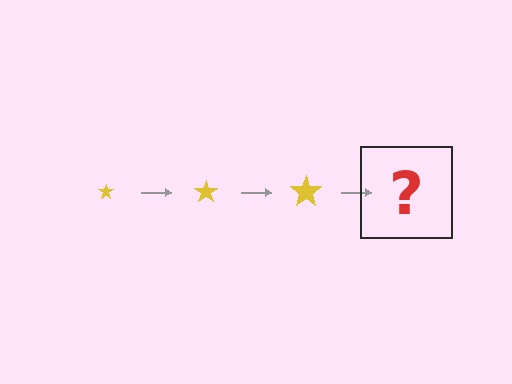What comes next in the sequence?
The next element should be a yellow star, larger than the previous one.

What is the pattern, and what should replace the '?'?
The pattern is that the star gets progressively larger each step. The '?' should be a yellow star, larger than the previous one.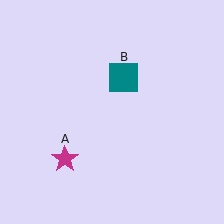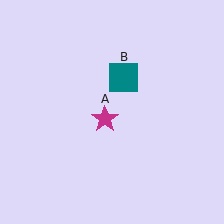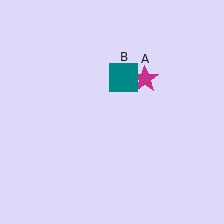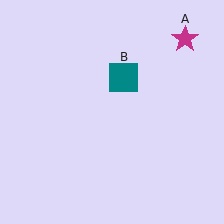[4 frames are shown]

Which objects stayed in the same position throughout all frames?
Teal square (object B) remained stationary.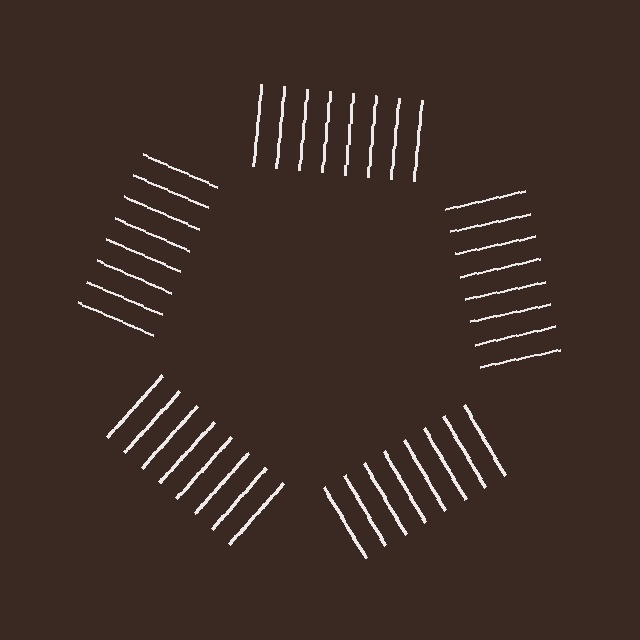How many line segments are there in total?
40 — 8 along each of the 5 edges.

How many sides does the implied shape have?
5 sides — the line-ends trace a pentagon.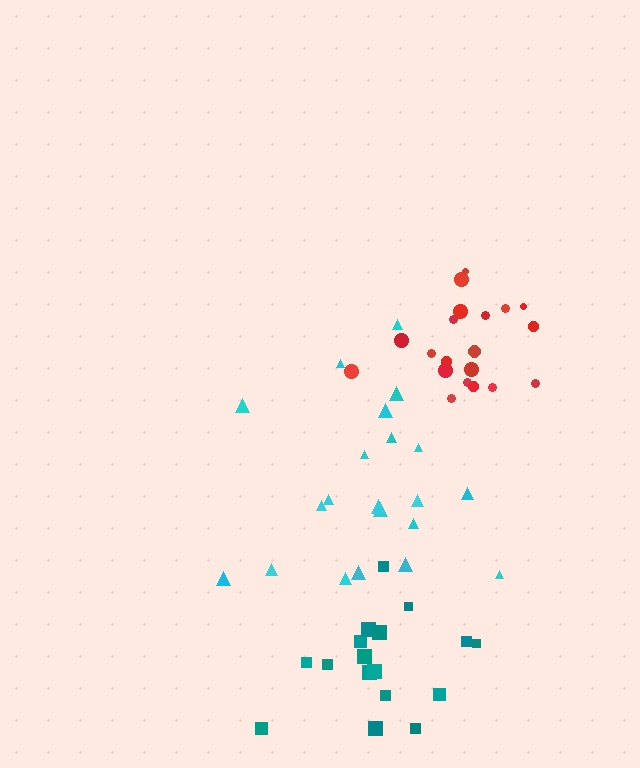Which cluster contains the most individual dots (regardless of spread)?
Cyan (21).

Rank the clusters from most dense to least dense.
red, cyan, teal.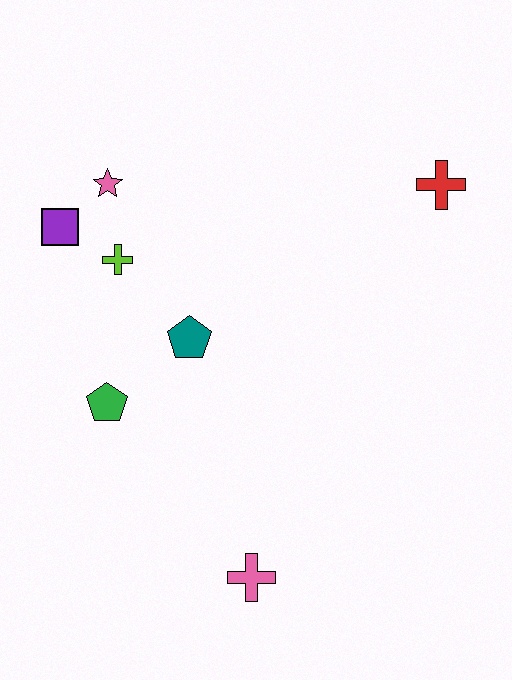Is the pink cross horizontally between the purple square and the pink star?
No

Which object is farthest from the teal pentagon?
The red cross is farthest from the teal pentagon.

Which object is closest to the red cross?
The teal pentagon is closest to the red cross.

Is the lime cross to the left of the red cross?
Yes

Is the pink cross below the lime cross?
Yes